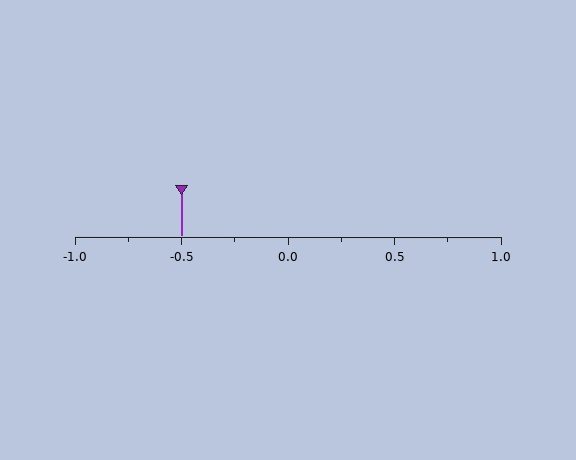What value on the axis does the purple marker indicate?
The marker indicates approximately -0.5.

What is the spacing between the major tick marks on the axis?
The major ticks are spaced 0.5 apart.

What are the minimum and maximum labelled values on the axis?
The axis runs from -1.0 to 1.0.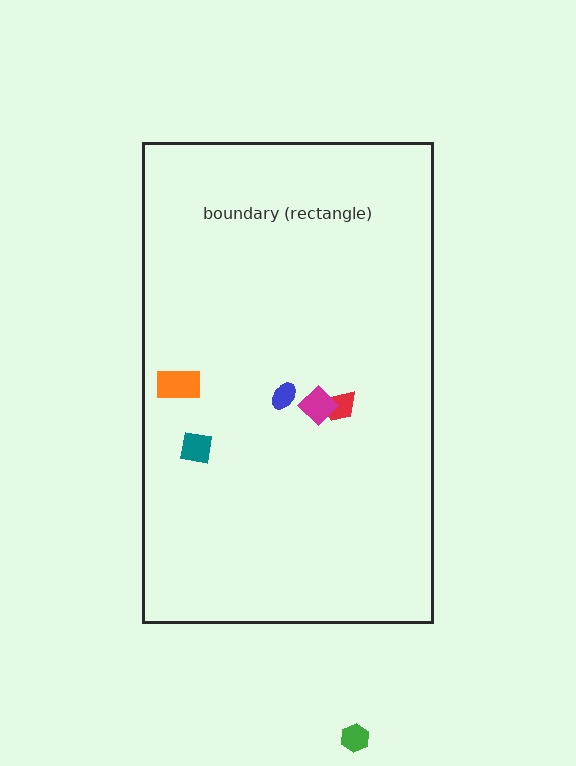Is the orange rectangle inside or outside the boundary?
Inside.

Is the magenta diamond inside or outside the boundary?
Inside.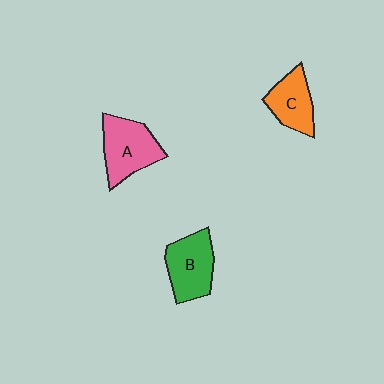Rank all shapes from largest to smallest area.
From largest to smallest: A (pink), B (green), C (orange).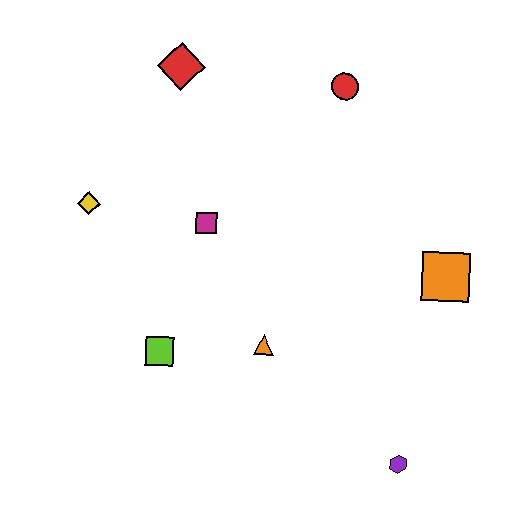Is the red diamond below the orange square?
No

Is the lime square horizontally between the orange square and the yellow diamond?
Yes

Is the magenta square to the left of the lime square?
No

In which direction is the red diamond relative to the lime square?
The red diamond is above the lime square.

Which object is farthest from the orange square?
The yellow diamond is farthest from the orange square.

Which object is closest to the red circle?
The red diamond is closest to the red circle.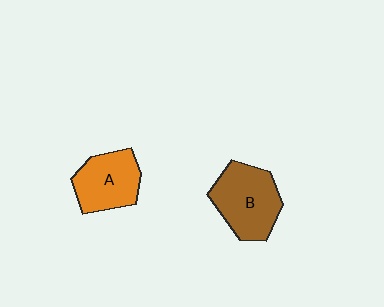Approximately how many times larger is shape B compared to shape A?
Approximately 1.2 times.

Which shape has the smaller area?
Shape A (orange).